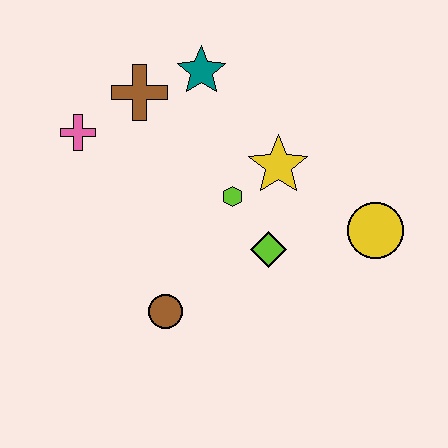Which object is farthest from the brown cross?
The yellow circle is farthest from the brown cross.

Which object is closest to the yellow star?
The lime hexagon is closest to the yellow star.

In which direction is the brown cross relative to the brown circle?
The brown cross is above the brown circle.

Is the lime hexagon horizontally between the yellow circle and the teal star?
Yes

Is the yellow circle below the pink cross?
Yes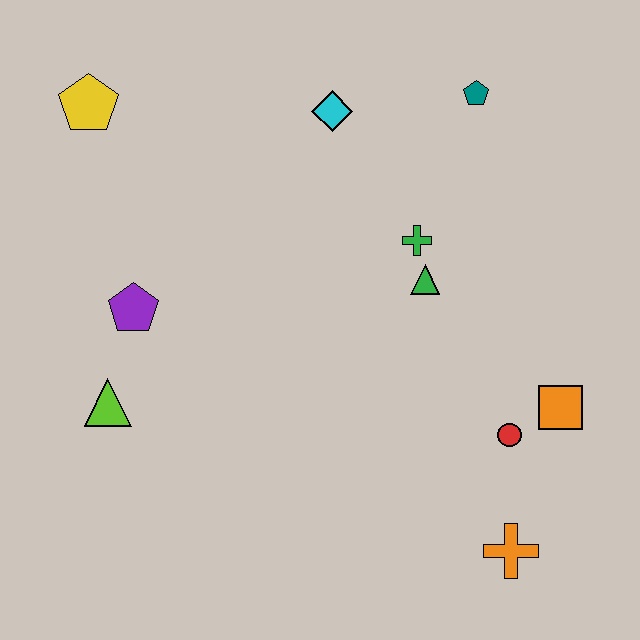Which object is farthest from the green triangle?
The yellow pentagon is farthest from the green triangle.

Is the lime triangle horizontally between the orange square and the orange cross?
No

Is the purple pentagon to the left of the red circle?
Yes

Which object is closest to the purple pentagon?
The lime triangle is closest to the purple pentagon.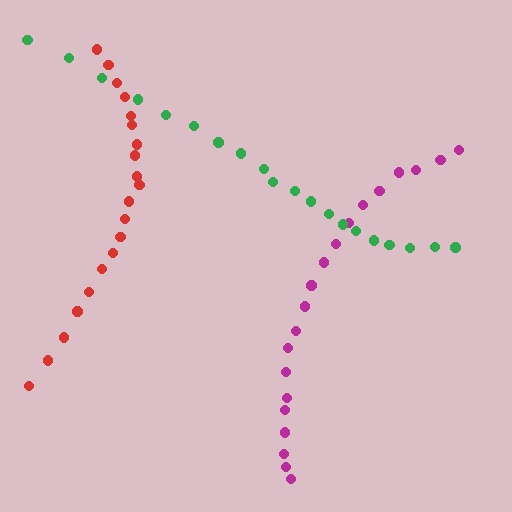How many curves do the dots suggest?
There are 3 distinct paths.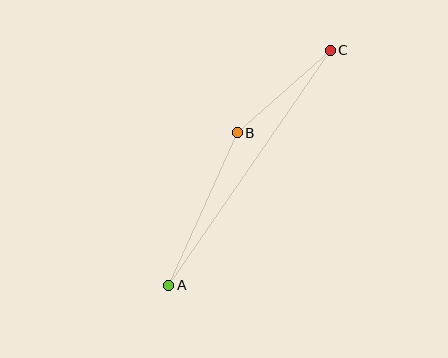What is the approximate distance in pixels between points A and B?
The distance between A and B is approximately 167 pixels.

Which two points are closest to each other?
Points B and C are closest to each other.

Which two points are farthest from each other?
Points A and C are farthest from each other.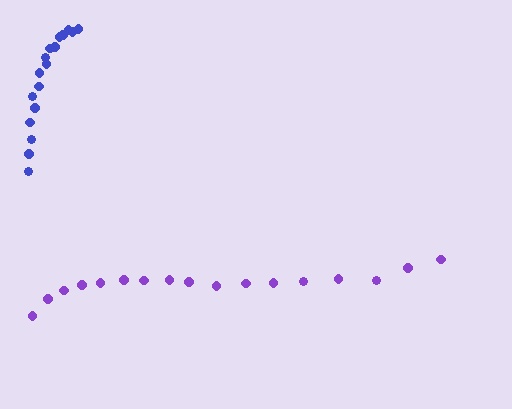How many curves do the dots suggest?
There are 2 distinct paths.